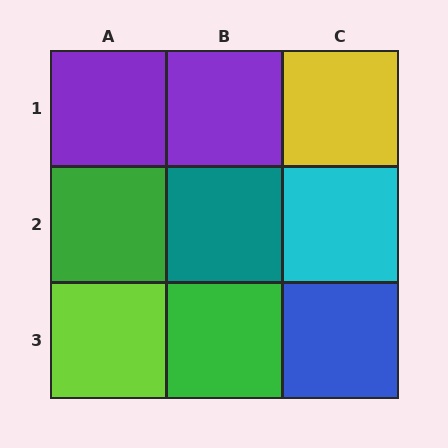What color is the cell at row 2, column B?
Teal.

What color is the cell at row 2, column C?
Cyan.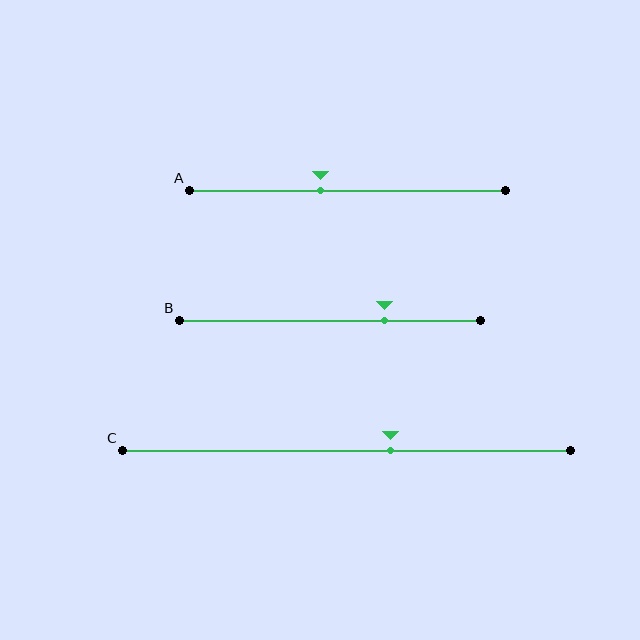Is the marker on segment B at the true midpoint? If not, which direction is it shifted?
No, the marker on segment B is shifted to the right by about 18% of the segment length.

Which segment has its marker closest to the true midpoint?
Segment A has its marker closest to the true midpoint.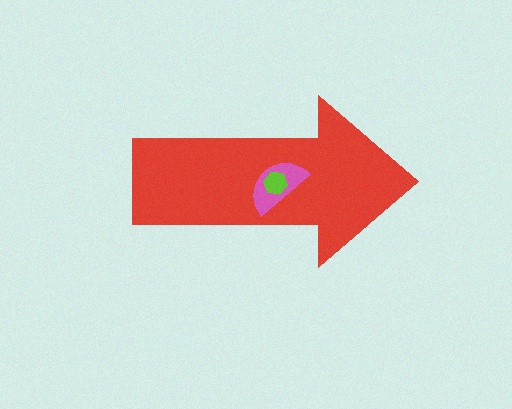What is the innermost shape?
The lime hexagon.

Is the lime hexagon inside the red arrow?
Yes.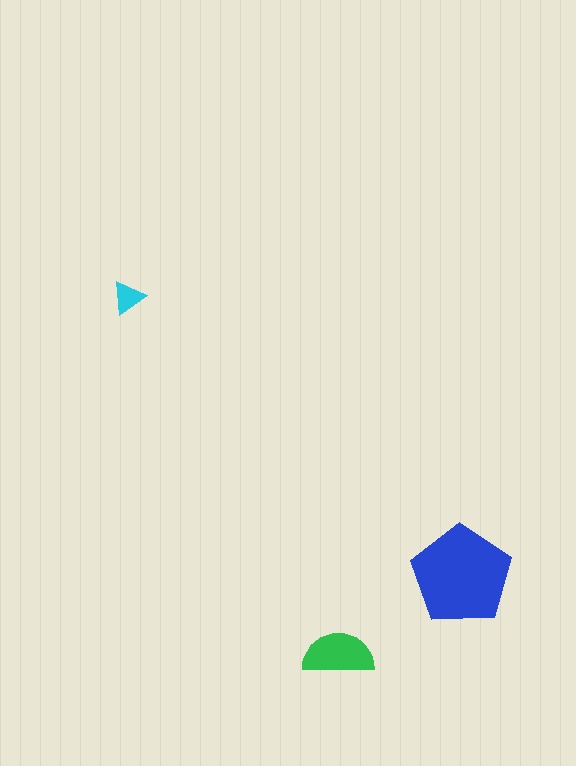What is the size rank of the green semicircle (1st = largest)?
2nd.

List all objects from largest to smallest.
The blue pentagon, the green semicircle, the cyan triangle.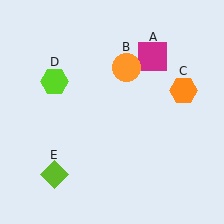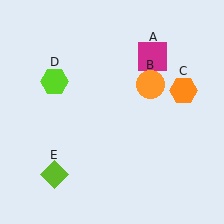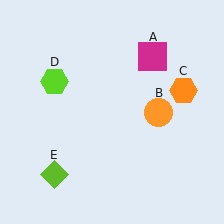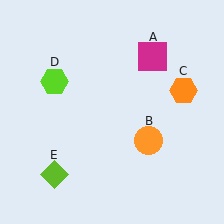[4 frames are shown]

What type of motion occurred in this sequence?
The orange circle (object B) rotated clockwise around the center of the scene.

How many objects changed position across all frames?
1 object changed position: orange circle (object B).